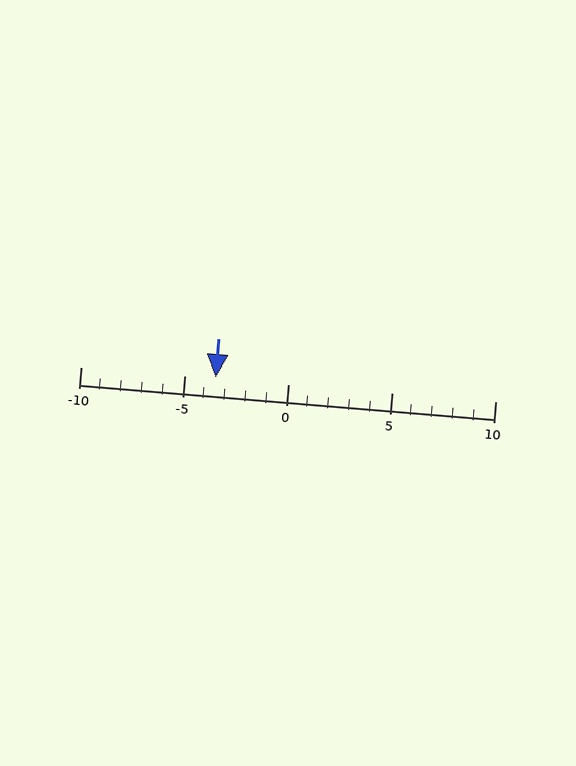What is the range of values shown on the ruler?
The ruler shows values from -10 to 10.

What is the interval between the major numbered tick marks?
The major tick marks are spaced 5 units apart.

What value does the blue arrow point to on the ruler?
The blue arrow points to approximately -4.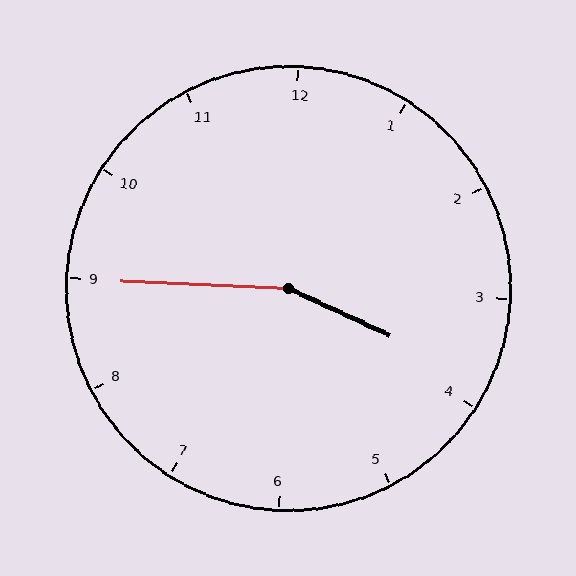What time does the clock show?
3:45.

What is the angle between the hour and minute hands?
Approximately 158 degrees.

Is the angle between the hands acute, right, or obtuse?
It is obtuse.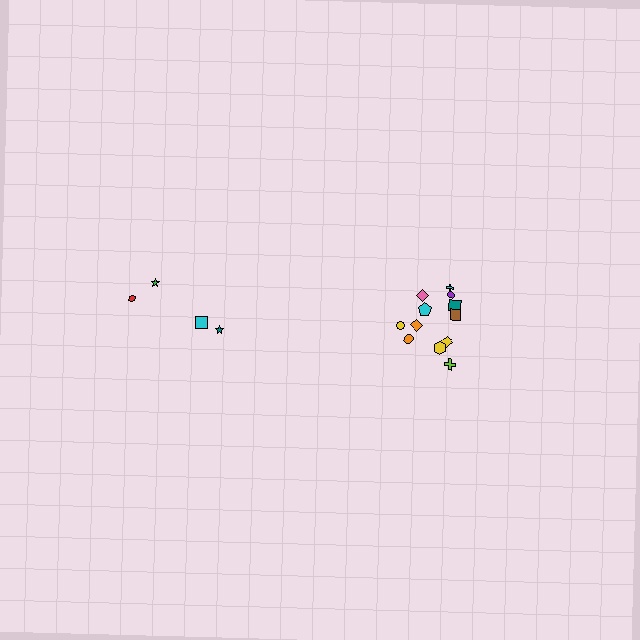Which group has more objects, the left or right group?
The right group.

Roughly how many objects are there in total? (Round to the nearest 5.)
Roughly 15 objects in total.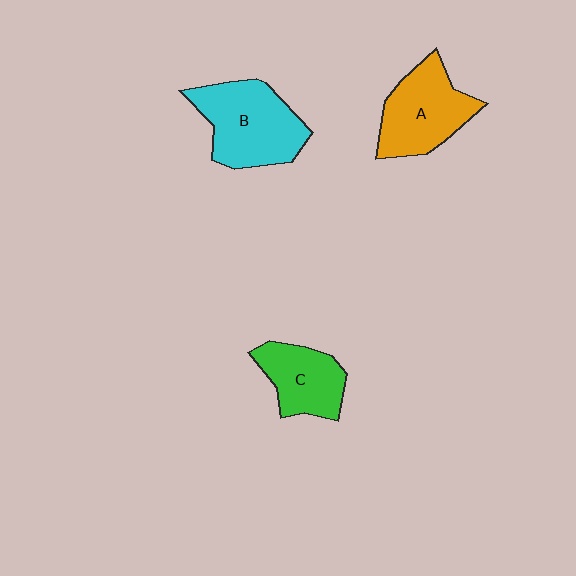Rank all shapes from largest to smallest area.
From largest to smallest: B (cyan), A (orange), C (green).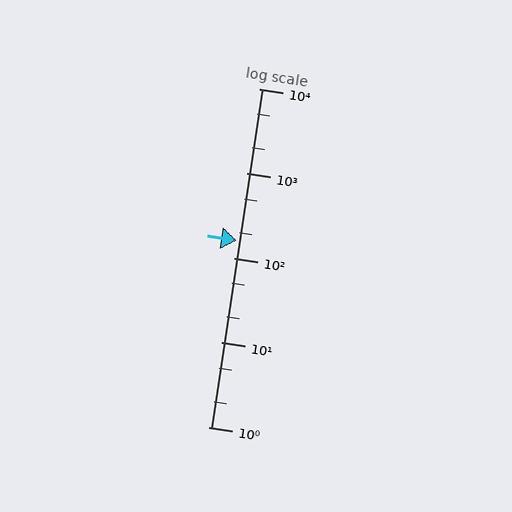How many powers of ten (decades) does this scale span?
The scale spans 4 decades, from 1 to 10000.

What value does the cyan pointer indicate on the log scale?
The pointer indicates approximately 160.